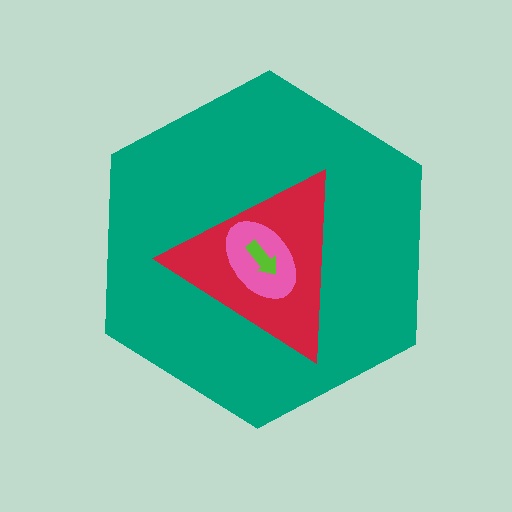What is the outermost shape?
The teal hexagon.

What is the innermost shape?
The lime arrow.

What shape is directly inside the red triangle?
The pink ellipse.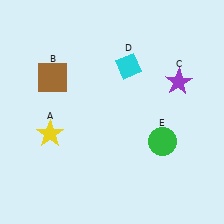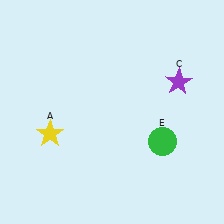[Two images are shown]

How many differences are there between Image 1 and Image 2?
There are 2 differences between the two images.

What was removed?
The brown square (B), the cyan diamond (D) were removed in Image 2.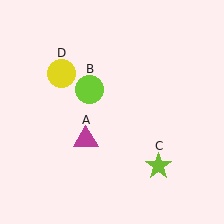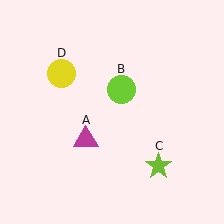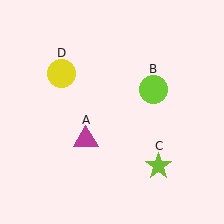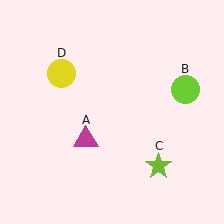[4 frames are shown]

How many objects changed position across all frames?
1 object changed position: lime circle (object B).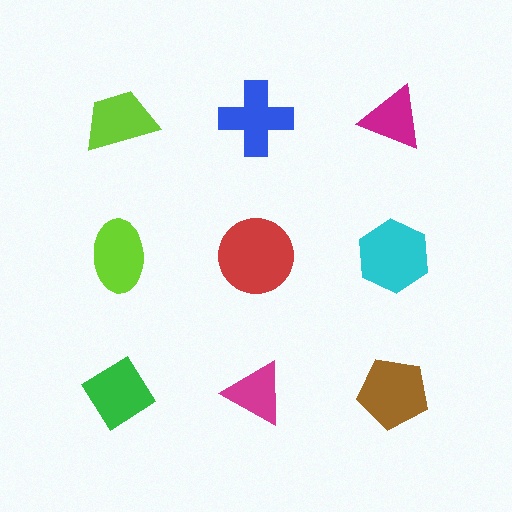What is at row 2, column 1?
A lime ellipse.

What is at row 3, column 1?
A green diamond.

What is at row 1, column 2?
A blue cross.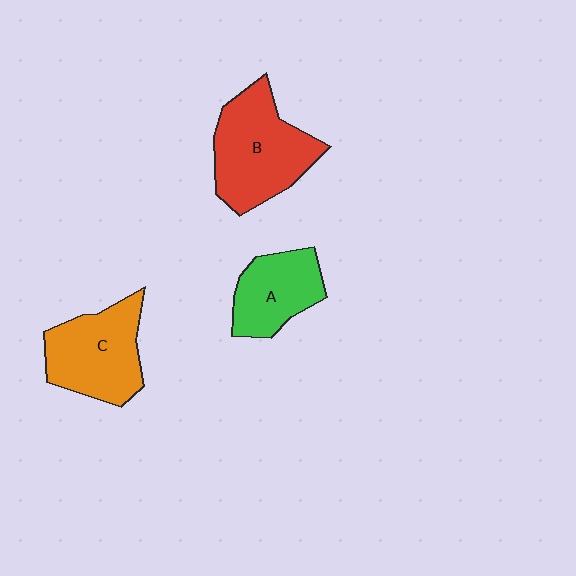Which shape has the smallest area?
Shape A (green).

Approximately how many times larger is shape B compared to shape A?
Approximately 1.5 times.